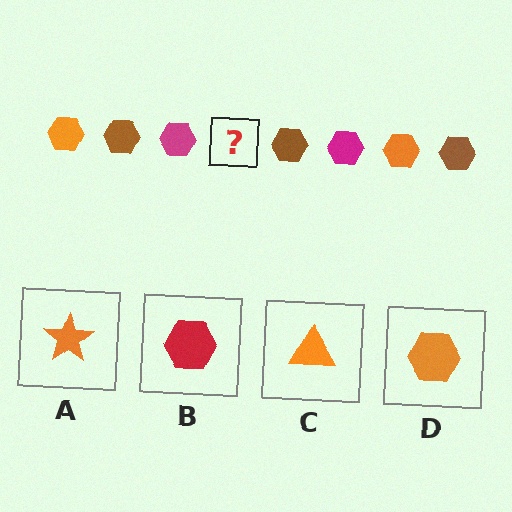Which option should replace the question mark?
Option D.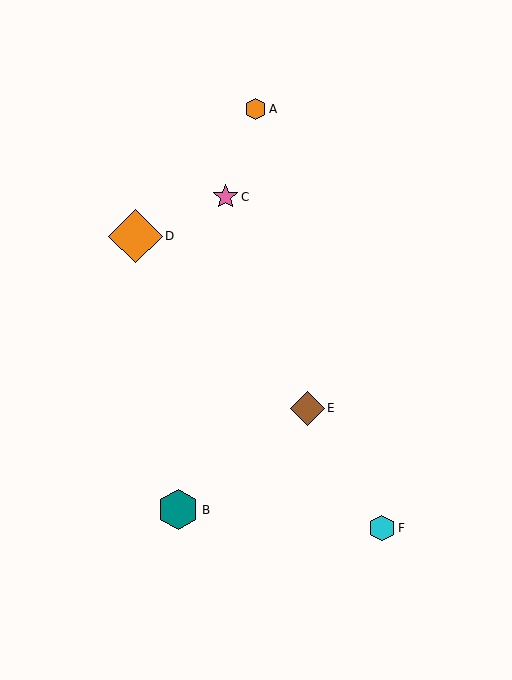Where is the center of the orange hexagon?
The center of the orange hexagon is at (255, 109).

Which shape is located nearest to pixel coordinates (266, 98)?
The orange hexagon (labeled A) at (255, 109) is nearest to that location.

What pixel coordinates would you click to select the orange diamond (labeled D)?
Click at (135, 236) to select the orange diamond D.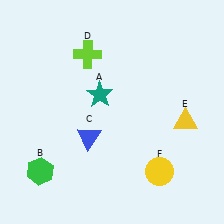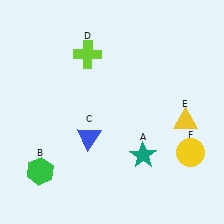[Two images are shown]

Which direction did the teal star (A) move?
The teal star (A) moved down.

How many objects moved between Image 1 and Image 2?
2 objects moved between the two images.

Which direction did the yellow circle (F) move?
The yellow circle (F) moved right.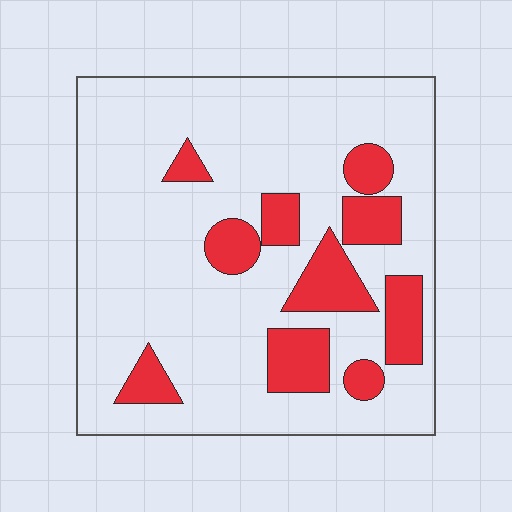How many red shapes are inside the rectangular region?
10.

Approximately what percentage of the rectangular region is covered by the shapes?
Approximately 20%.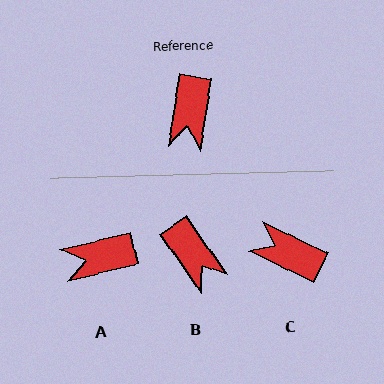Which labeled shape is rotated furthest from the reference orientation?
C, about 107 degrees away.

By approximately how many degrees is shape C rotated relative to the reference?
Approximately 107 degrees clockwise.